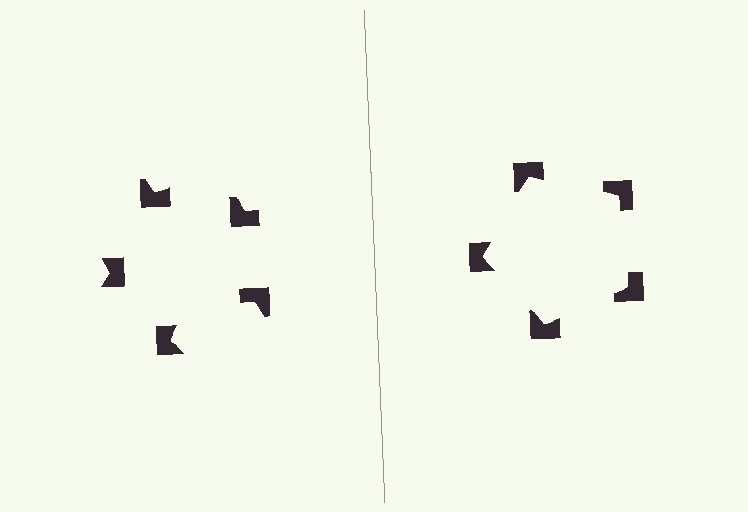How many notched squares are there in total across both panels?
10 — 5 on each side.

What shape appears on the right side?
An illusory pentagon.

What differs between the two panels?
The notched squares are positioned identically on both sides; only the wedge orientations differ. On the right they align to a pentagon; on the left they are misaligned.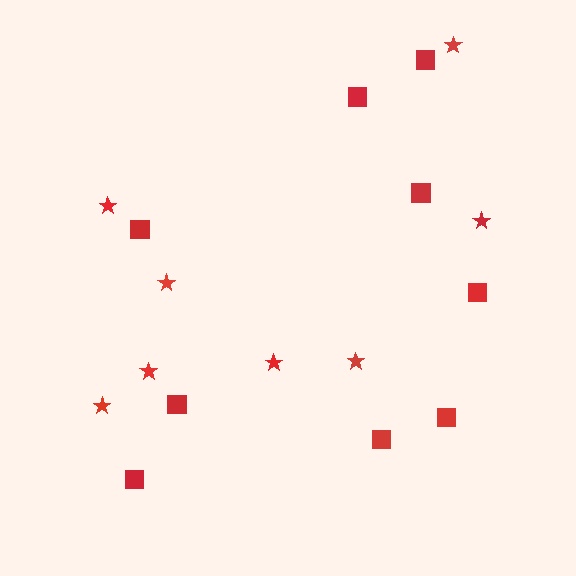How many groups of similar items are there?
There are 2 groups: one group of squares (9) and one group of stars (8).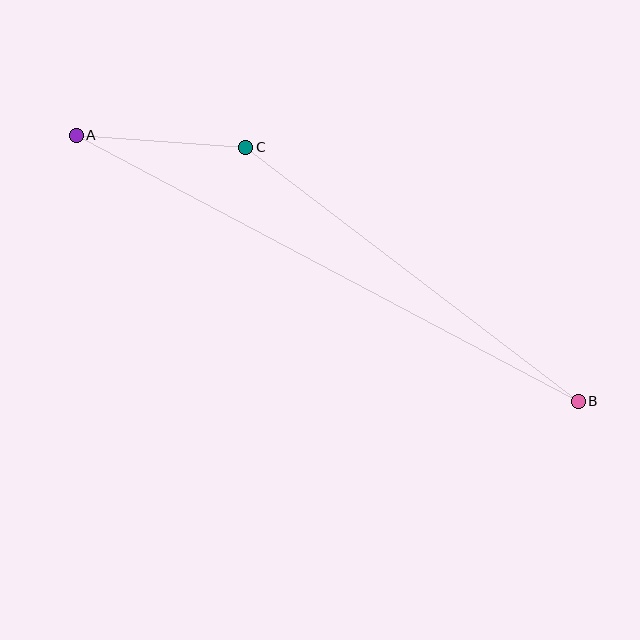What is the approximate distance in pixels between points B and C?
The distance between B and C is approximately 418 pixels.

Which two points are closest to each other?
Points A and C are closest to each other.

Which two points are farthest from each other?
Points A and B are farthest from each other.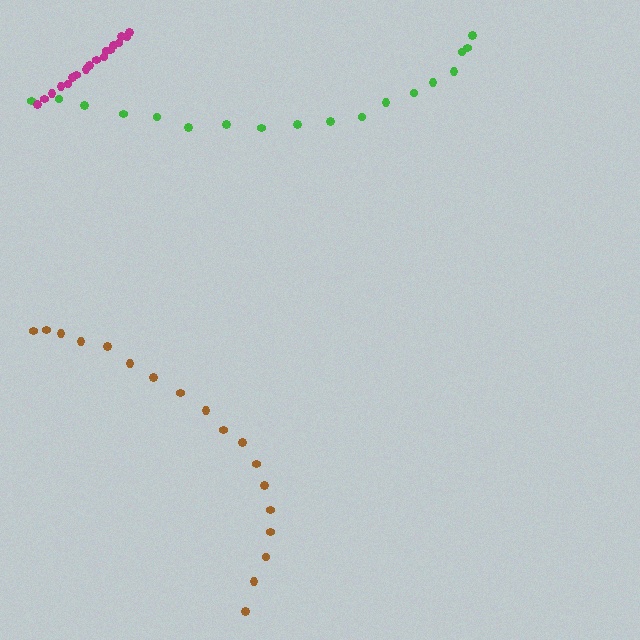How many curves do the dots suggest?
There are 3 distinct paths.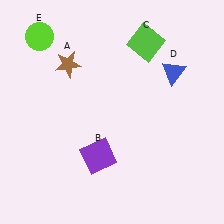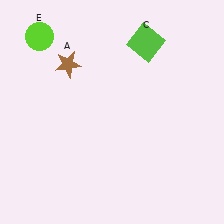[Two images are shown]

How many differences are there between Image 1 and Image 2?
There are 2 differences between the two images.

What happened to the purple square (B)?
The purple square (B) was removed in Image 2. It was in the bottom-left area of Image 1.